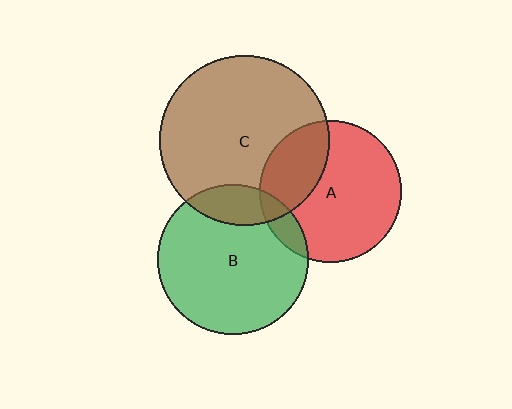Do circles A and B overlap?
Yes.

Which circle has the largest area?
Circle C (brown).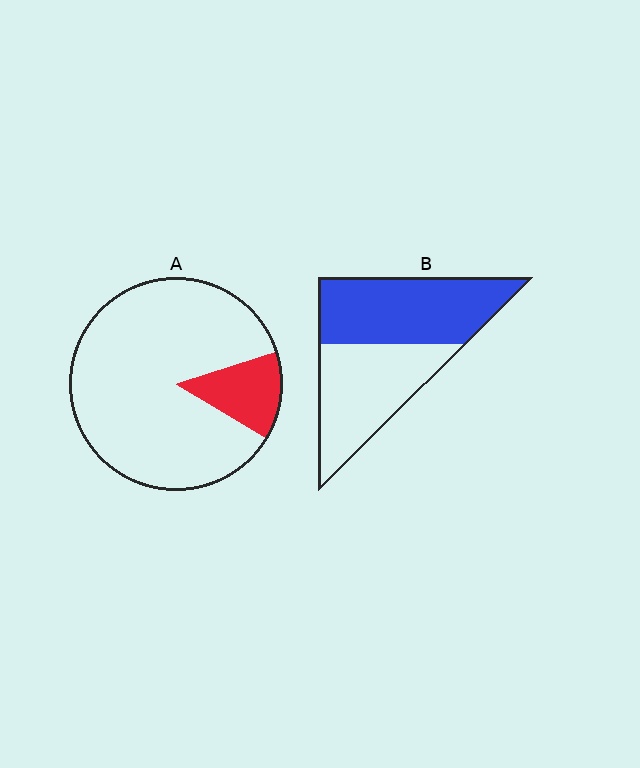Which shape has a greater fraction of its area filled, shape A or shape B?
Shape B.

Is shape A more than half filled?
No.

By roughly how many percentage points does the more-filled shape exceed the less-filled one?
By roughly 40 percentage points (B over A).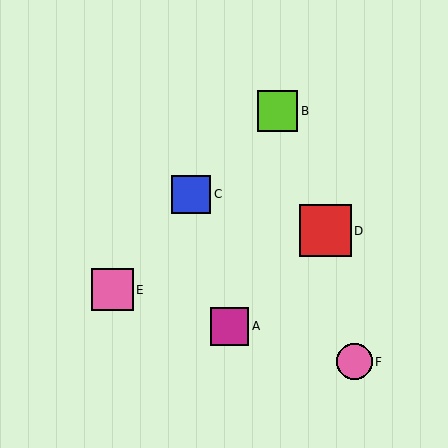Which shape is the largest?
The red square (labeled D) is the largest.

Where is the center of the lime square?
The center of the lime square is at (278, 111).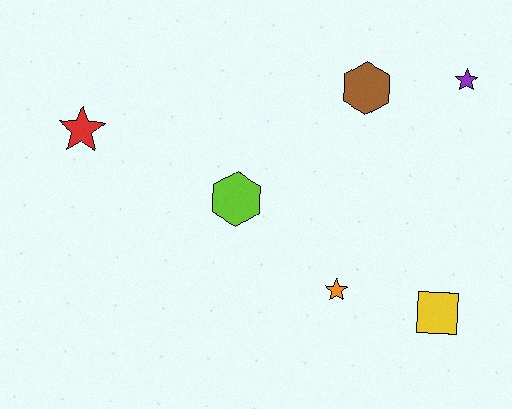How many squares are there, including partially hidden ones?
There is 1 square.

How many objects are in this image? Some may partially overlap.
There are 6 objects.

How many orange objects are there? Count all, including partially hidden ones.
There is 1 orange object.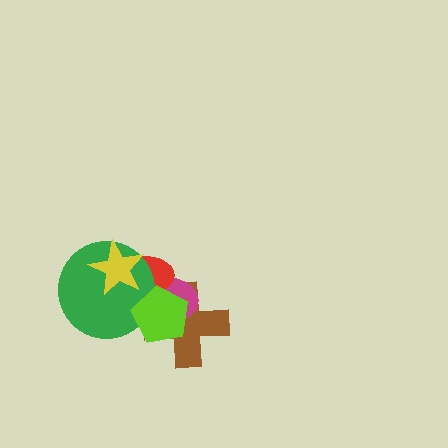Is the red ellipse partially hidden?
Yes, it is partially covered by another shape.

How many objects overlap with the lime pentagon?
4 objects overlap with the lime pentagon.